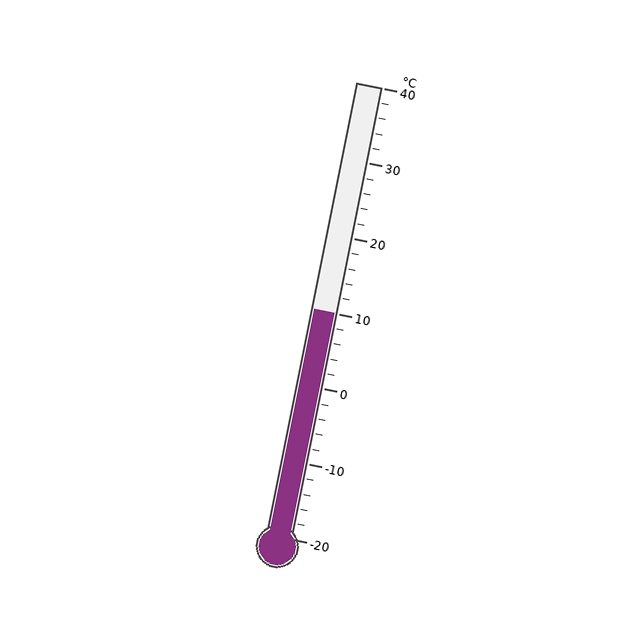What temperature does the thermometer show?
The thermometer shows approximately 10°C.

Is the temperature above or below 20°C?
The temperature is below 20°C.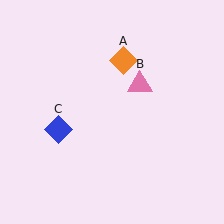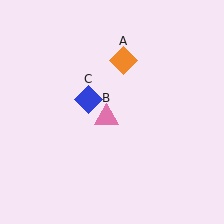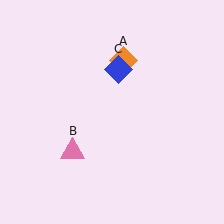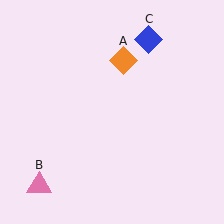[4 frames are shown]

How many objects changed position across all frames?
2 objects changed position: pink triangle (object B), blue diamond (object C).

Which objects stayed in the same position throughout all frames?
Orange diamond (object A) remained stationary.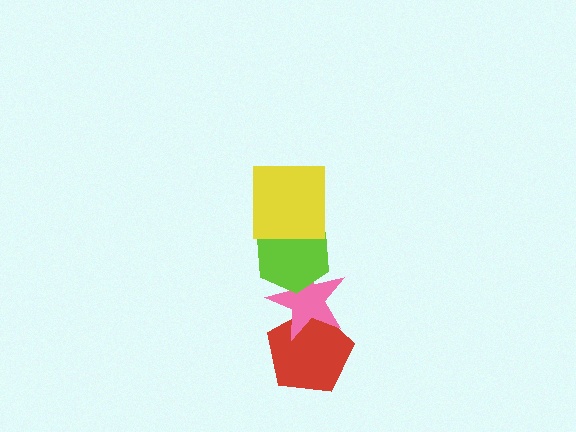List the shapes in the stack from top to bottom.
From top to bottom: the yellow square, the lime hexagon, the pink star, the red pentagon.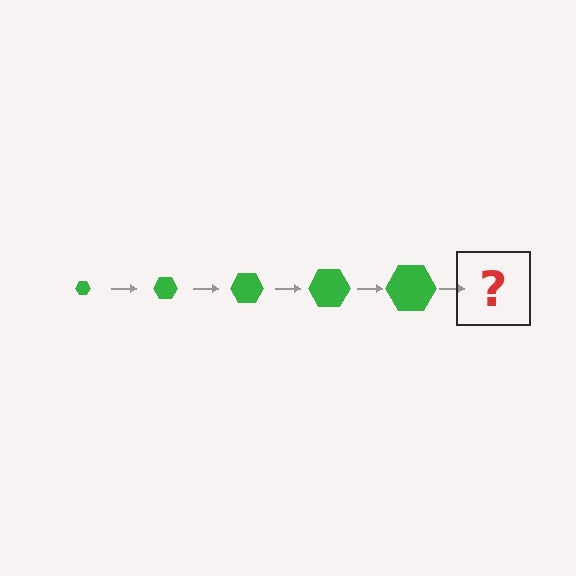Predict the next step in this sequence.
The next step is a green hexagon, larger than the previous one.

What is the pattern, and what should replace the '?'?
The pattern is that the hexagon gets progressively larger each step. The '?' should be a green hexagon, larger than the previous one.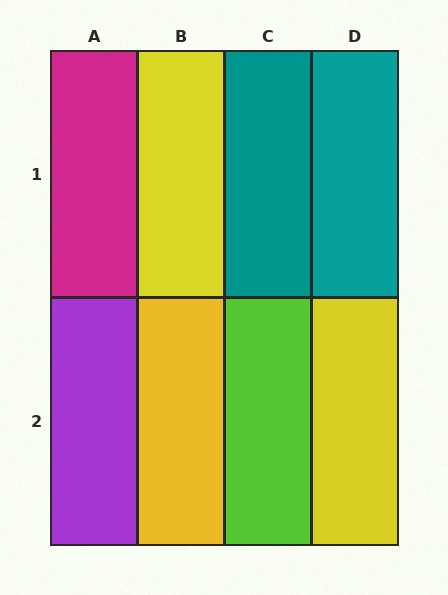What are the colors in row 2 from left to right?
Purple, yellow, lime, yellow.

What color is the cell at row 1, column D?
Teal.